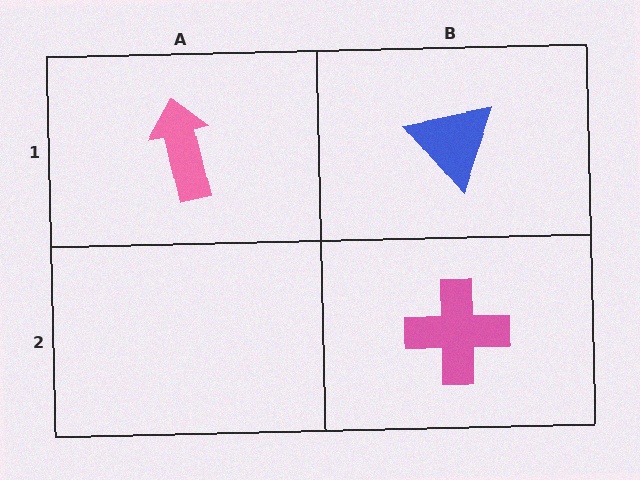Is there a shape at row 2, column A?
No, that cell is empty.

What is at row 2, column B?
A pink cross.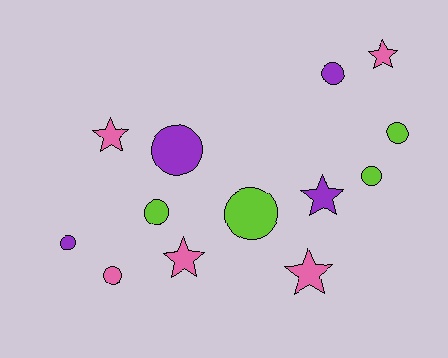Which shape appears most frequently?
Circle, with 8 objects.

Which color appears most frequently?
Pink, with 5 objects.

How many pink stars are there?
There are 4 pink stars.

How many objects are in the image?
There are 13 objects.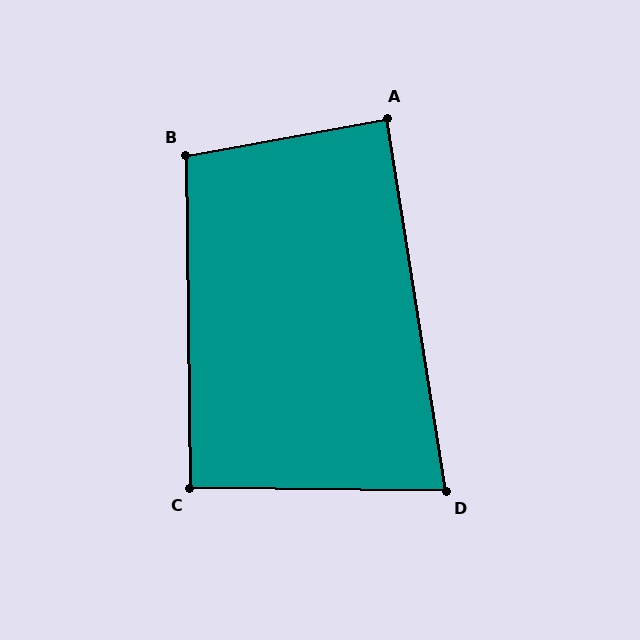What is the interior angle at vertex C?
Approximately 91 degrees (approximately right).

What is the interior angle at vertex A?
Approximately 89 degrees (approximately right).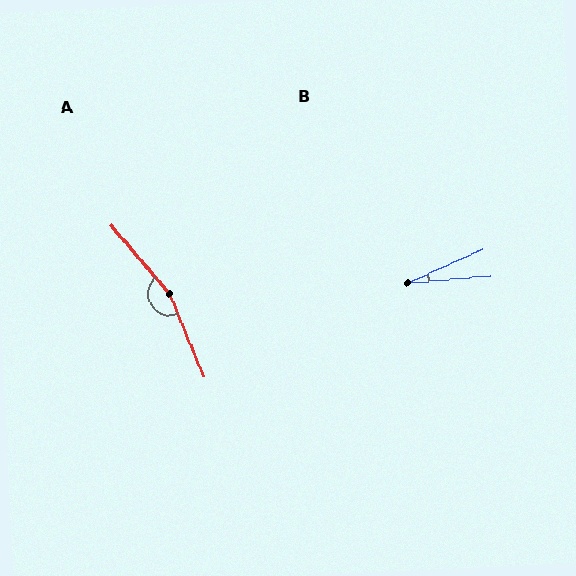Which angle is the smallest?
B, at approximately 19 degrees.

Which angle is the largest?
A, at approximately 162 degrees.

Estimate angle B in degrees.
Approximately 19 degrees.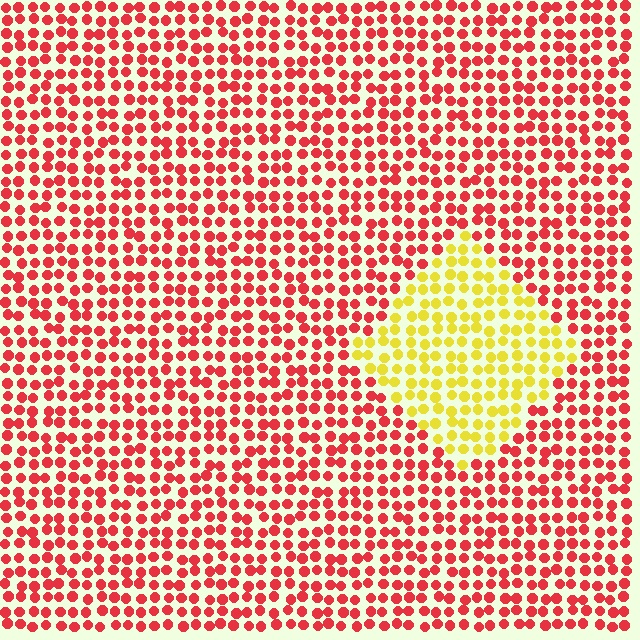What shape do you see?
I see a diamond.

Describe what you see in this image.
The image is filled with small red elements in a uniform arrangement. A diamond-shaped region is visible where the elements are tinted to a slightly different hue, forming a subtle color boundary.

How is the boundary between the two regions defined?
The boundary is defined purely by a slight shift in hue (about 62 degrees). Spacing, size, and orientation are identical on both sides.